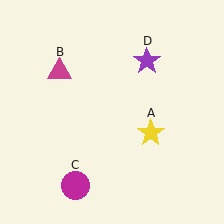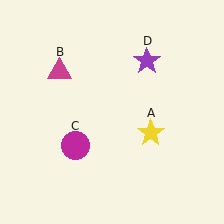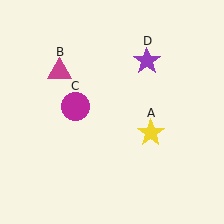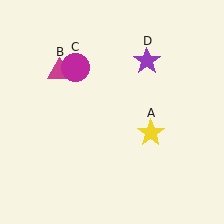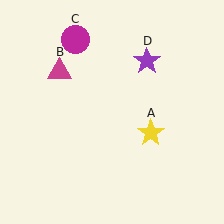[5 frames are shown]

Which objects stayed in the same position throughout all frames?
Yellow star (object A) and magenta triangle (object B) and purple star (object D) remained stationary.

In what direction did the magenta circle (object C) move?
The magenta circle (object C) moved up.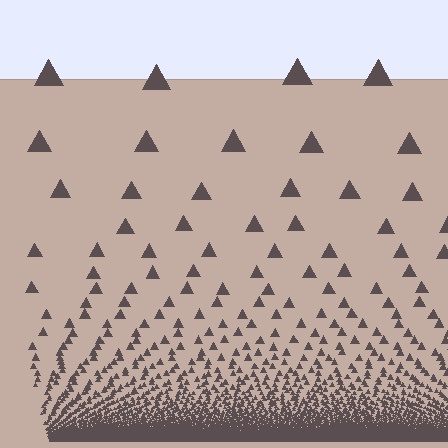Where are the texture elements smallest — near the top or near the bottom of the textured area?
Near the bottom.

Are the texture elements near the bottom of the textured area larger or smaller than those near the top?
Smaller. The gradient is inverted — elements near the bottom are smaller and denser.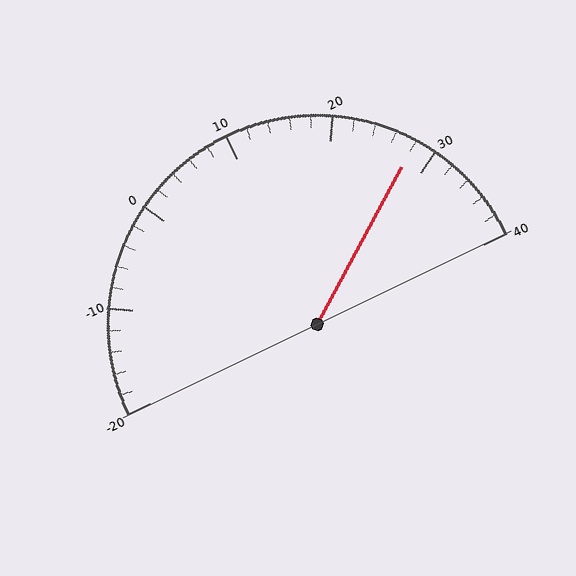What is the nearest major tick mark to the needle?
The nearest major tick mark is 30.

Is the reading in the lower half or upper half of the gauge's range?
The reading is in the upper half of the range (-20 to 40).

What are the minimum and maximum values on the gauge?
The gauge ranges from -20 to 40.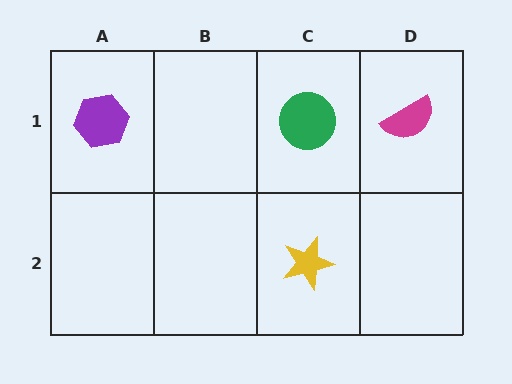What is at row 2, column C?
A yellow star.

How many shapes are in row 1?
3 shapes.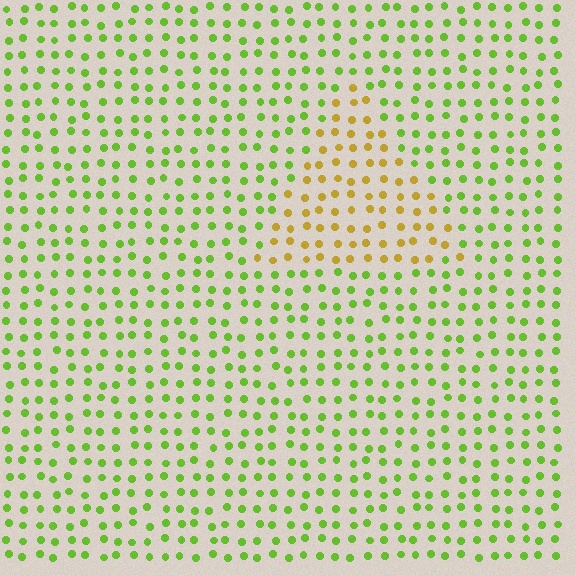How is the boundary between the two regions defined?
The boundary is defined purely by a slight shift in hue (about 49 degrees). Spacing, size, and orientation are identical on both sides.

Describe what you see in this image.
The image is filled with small lime elements in a uniform arrangement. A triangle-shaped region is visible where the elements are tinted to a slightly different hue, forming a subtle color boundary.